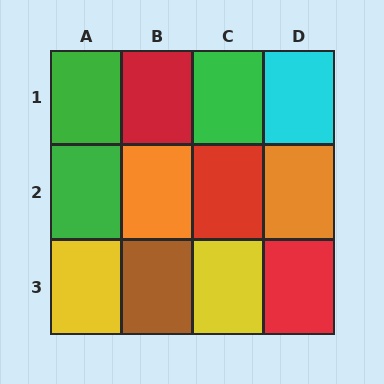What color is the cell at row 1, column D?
Cyan.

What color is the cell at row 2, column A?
Green.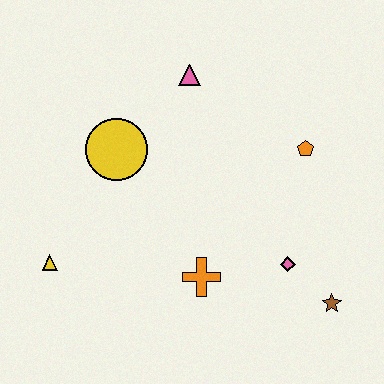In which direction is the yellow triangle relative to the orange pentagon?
The yellow triangle is to the left of the orange pentagon.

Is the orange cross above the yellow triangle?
No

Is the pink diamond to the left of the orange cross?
No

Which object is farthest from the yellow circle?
The brown star is farthest from the yellow circle.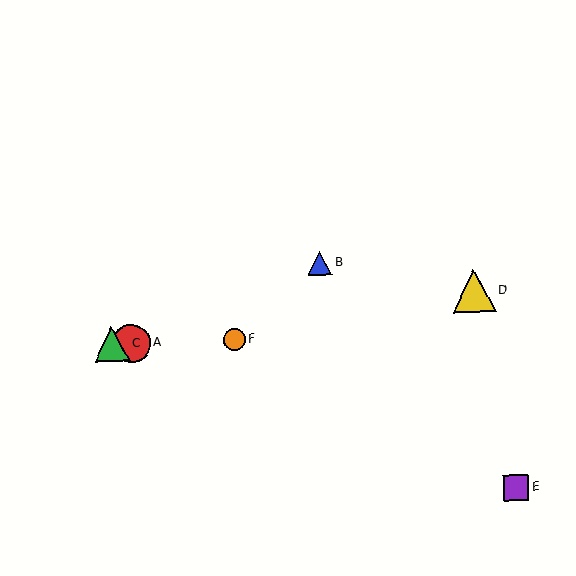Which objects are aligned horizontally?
Objects A, C, F are aligned horizontally.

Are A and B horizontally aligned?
No, A is at y≈344 and B is at y≈263.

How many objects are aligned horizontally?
3 objects (A, C, F) are aligned horizontally.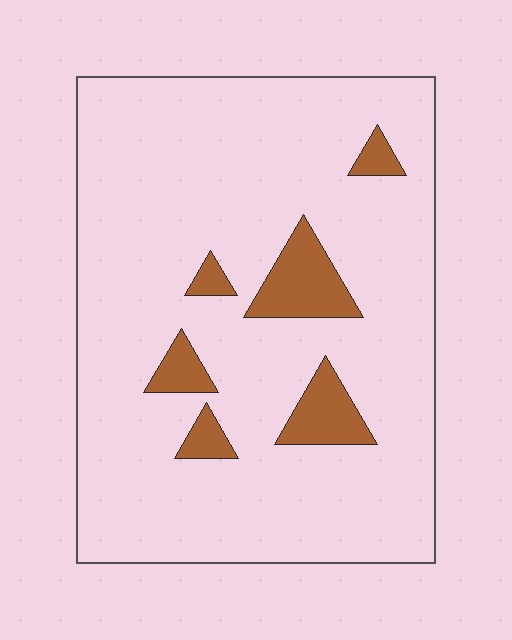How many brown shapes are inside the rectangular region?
6.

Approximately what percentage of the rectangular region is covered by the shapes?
Approximately 10%.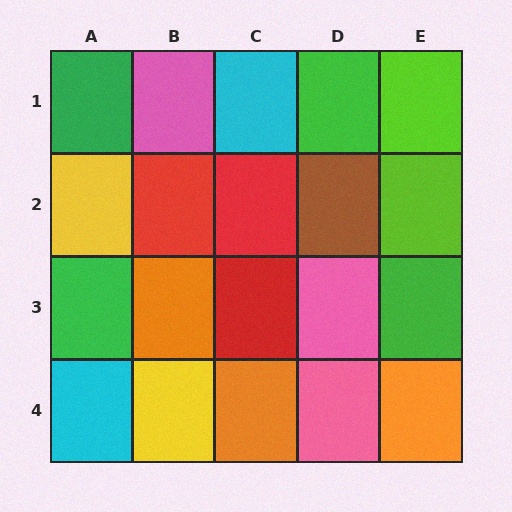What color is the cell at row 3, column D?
Pink.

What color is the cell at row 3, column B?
Orange.